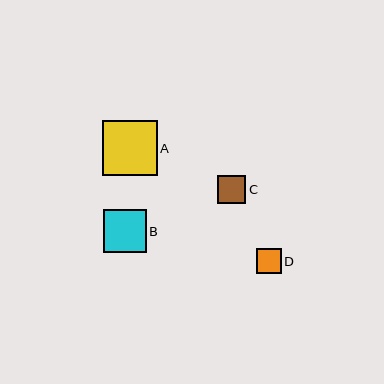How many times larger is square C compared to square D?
Square C is approximately 1.1 times the size of square D.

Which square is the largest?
Square A is the largest with a size of approximately 55 pixels.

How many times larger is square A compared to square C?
Square A is approximately 2.0 times the size of square C.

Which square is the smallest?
Square D is the smallest with a size of approximately 24 pixels.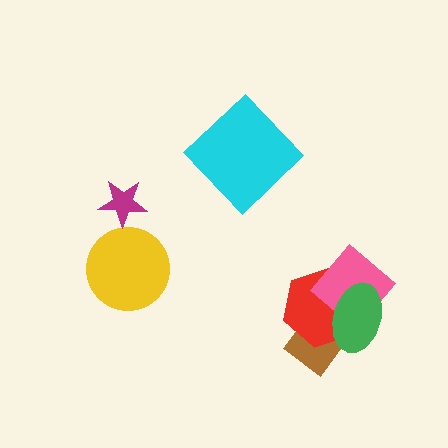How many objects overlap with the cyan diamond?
0 objects overlap with the cyan diamond.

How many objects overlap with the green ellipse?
3 objects overlap with the green ellipse.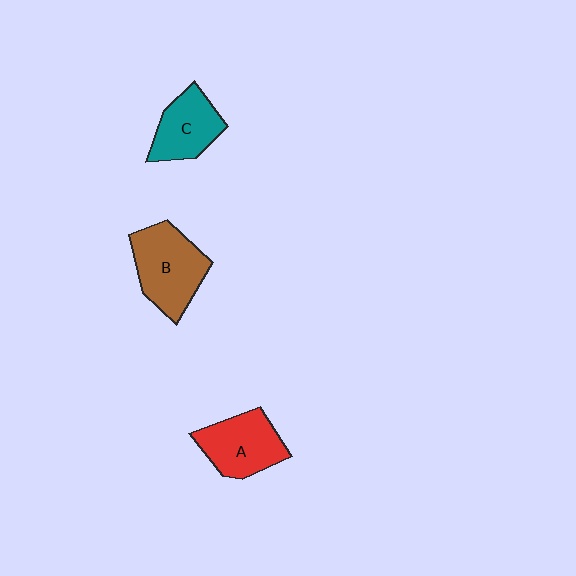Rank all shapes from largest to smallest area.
From largest to smallest: B (brown), A (red), C (teal).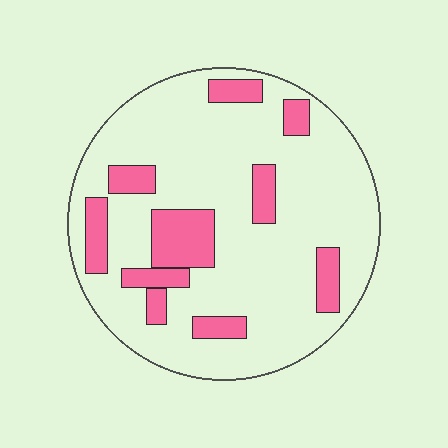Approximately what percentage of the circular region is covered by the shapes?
Approximately 20%.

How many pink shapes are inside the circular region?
10.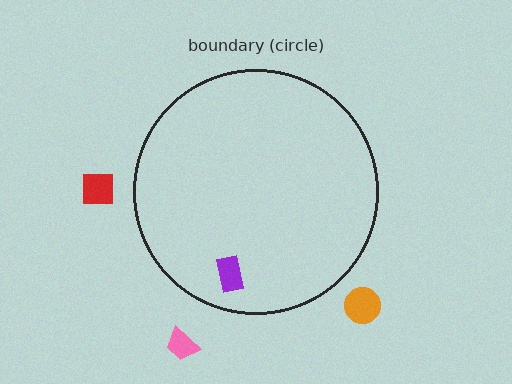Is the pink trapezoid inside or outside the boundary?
Outside.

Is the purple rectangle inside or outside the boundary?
Inside.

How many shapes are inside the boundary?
1 inside, 3 outside.